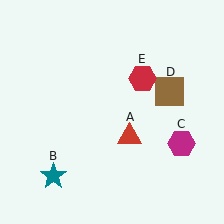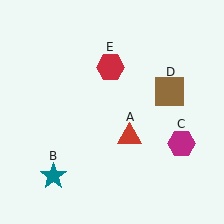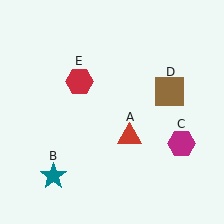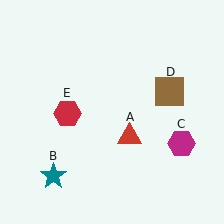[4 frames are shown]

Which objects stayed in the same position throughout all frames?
Red triangle (object A) and teal star (object B) and magenta hexagon (object C) and brown square (object D) remained stationary.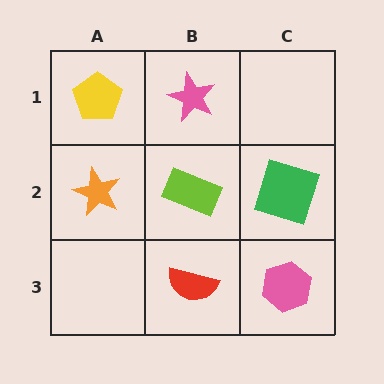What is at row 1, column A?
A yellow pentagon.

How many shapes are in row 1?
2 shapes.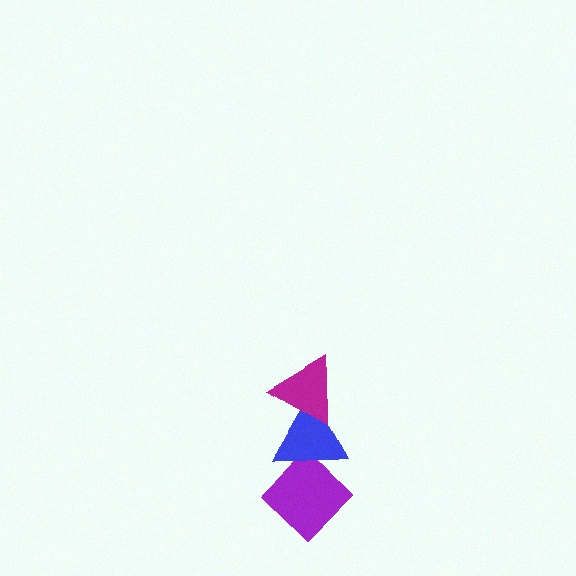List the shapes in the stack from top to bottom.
From top to bottom: the magenta triangle, the blue triangle, the purple diamond.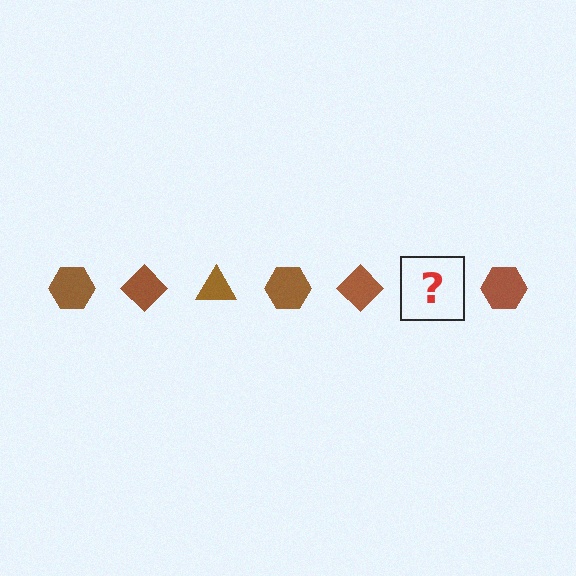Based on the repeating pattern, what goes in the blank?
The blank should be a brown triangle.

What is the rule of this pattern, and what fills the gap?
The rule is that the pattern cycles through hexagon, diamond, triangle shapes in brown. The gap should be filled with a brown triangle.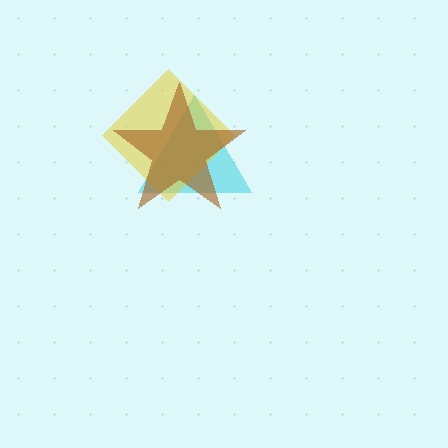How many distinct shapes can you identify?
There are 3 distinct shapes: a cyan triangle, a yellow diamond, a brown star.